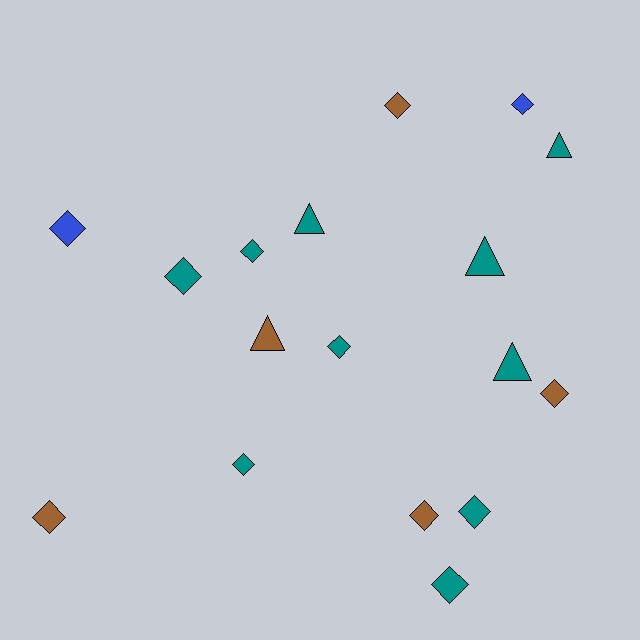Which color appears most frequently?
Teal, with 10 objects.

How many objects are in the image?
There are 17 objects.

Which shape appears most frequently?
Diamond, with 12 objects.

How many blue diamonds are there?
There are 2 blue diamonds.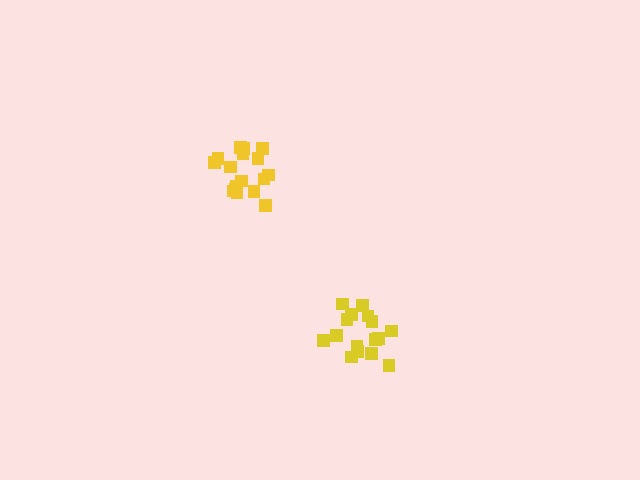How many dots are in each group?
Group 1: 16 dots, Group 2: 17 dots (33 total).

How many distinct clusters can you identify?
There are 2 distinct clusters.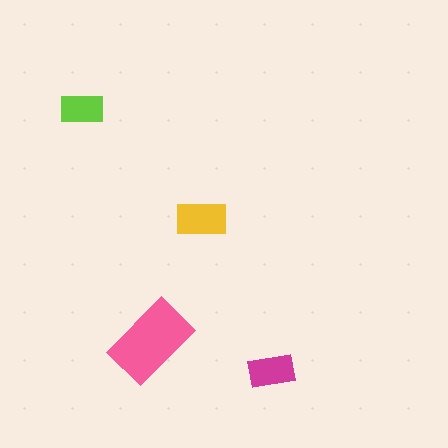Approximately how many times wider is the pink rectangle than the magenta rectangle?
About 2 times wider.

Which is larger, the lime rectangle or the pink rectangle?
The pink one.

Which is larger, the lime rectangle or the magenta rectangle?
The magenta one.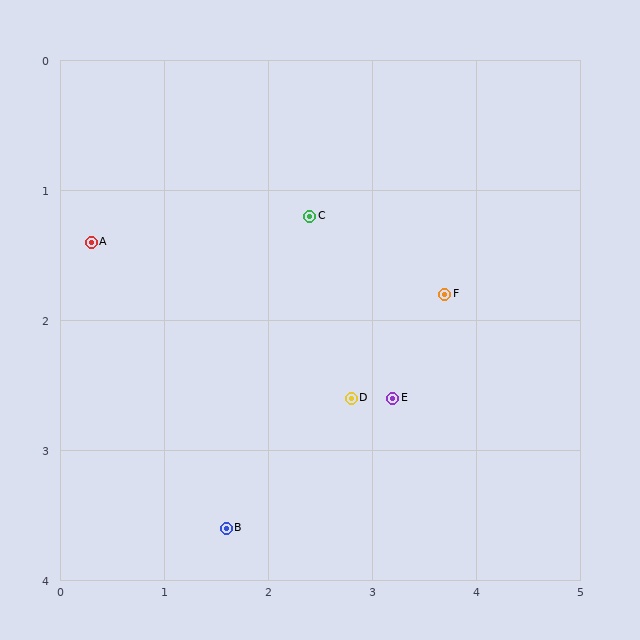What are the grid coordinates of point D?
Point D is at approximately (2.8, 2.6).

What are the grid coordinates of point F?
Point F is at approximately (3.7, 1.8).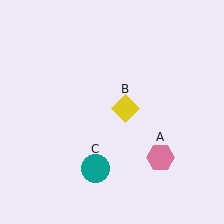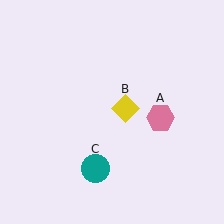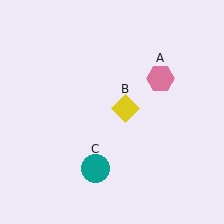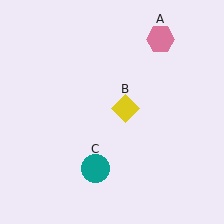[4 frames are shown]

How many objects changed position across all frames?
1 object changed position: pink hexagon (object A).